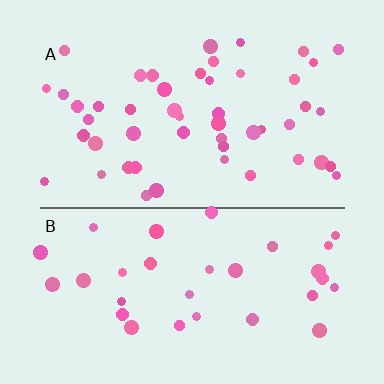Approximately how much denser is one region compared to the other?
Approximately 1.6× — region A over region B.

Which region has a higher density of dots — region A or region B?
A (the top).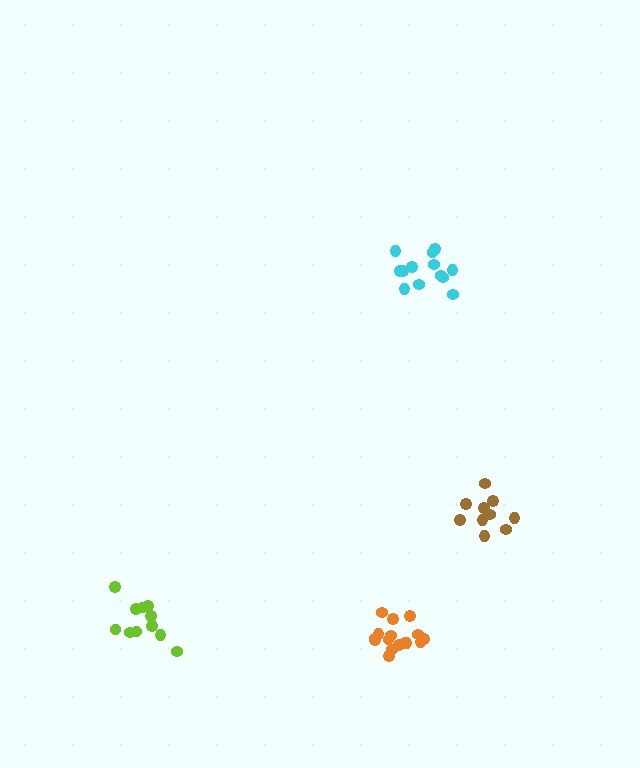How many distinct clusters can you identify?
There are 4 distinct clusters.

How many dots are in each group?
Group 1: 11 dots, Group 2: 16 dots, Group 3: 10 dots, Group 4: 13 dots (50 total).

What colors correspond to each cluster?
The clusters are colored: lime, orange, brown, cyan.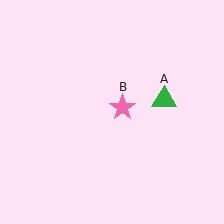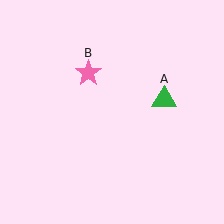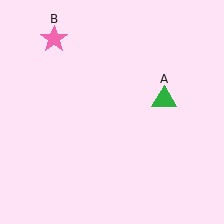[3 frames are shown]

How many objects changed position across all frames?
1 object changed position: pink star (object B).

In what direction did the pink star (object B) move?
The pink star (object B) moved up and to the left.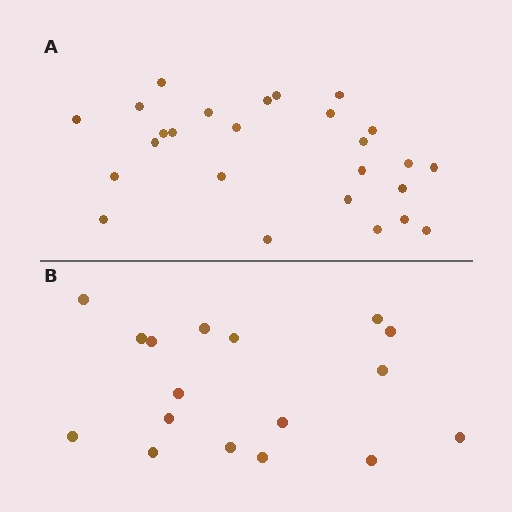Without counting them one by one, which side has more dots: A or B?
Region A (the top region) has more dots.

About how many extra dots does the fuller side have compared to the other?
Region A has roughly 8 or so more dots than region B.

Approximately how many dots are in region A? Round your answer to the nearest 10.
About 30 dots. (The exact count is 26, which rounds to 30.)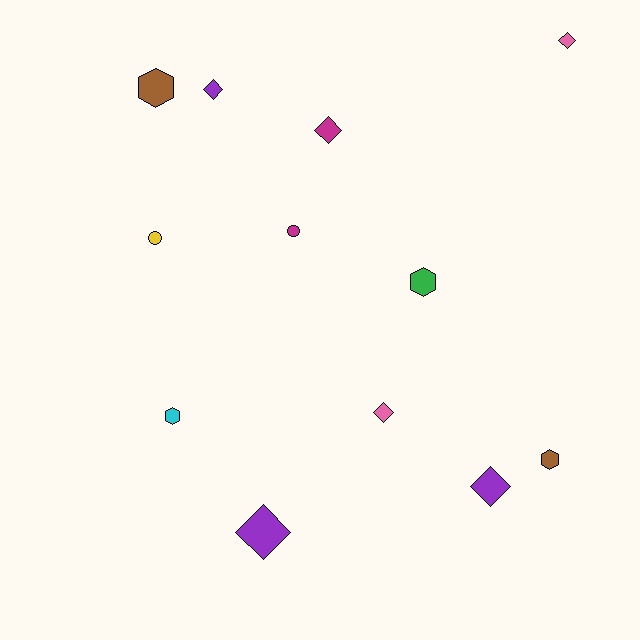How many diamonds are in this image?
There are 6 diamonds.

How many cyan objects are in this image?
There is 1 cyan object.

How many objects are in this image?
There are 12 objects.